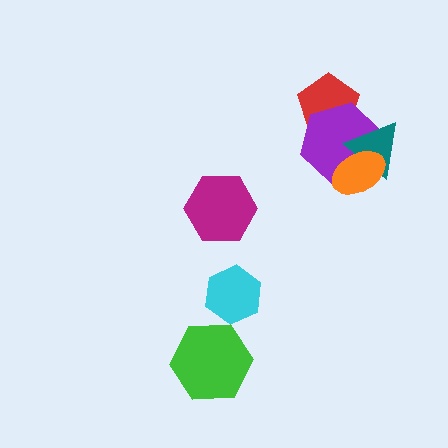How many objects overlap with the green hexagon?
0 objects overlap with the green hexagon.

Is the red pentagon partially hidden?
Yes, it is partially covered by another shape.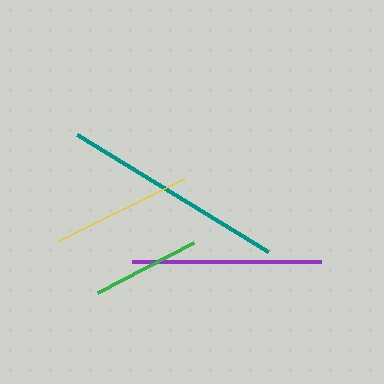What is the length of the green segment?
The green segment is approximately 109 pixels long.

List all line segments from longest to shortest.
From longest to shortest: teal, purple, yellow, green.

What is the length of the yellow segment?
The yellow segment is approximately 139 pixels long.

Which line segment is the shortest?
The green line is the shortest at approximately 109 pixels.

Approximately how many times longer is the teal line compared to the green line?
The teal line is approximately 2.1 times the length of the green line.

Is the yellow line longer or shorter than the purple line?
The purple line is longer than the yellow line.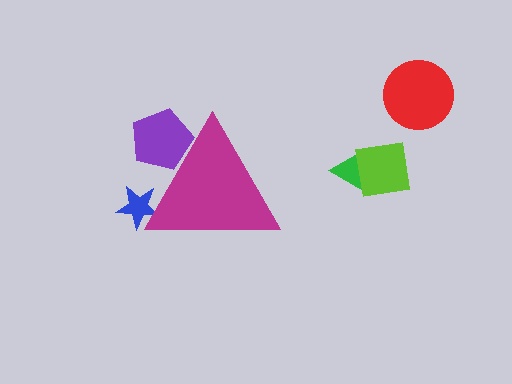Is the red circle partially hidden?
No, the red circle is fully visible.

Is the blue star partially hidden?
Yes, the blue star is partially hidden behind the magenta triangle.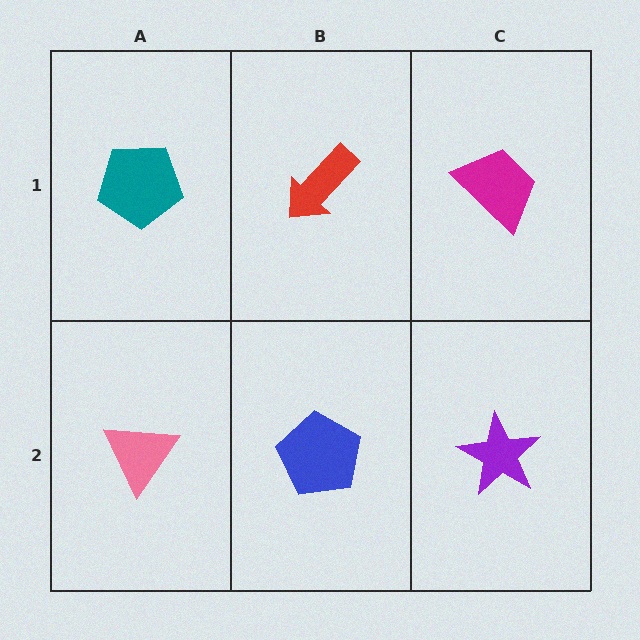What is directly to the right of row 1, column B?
A magenta trapezoid.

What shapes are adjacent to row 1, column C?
A purple star (row 2, column C), a red arrow (row 1, column B).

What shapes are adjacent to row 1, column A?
A pink triangle (row 2, column A), a red arrow (row 1, column B).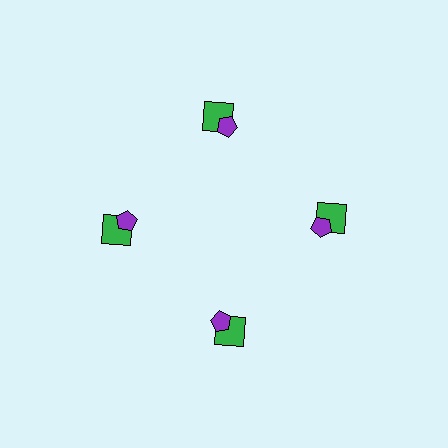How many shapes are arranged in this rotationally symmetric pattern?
There are 8 shapes, arranged in 4 groups of 2.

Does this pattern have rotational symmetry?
Yes, this pattern has 4-fold rotational symmetry. It looks the same after rotating 90 degrees around the center.